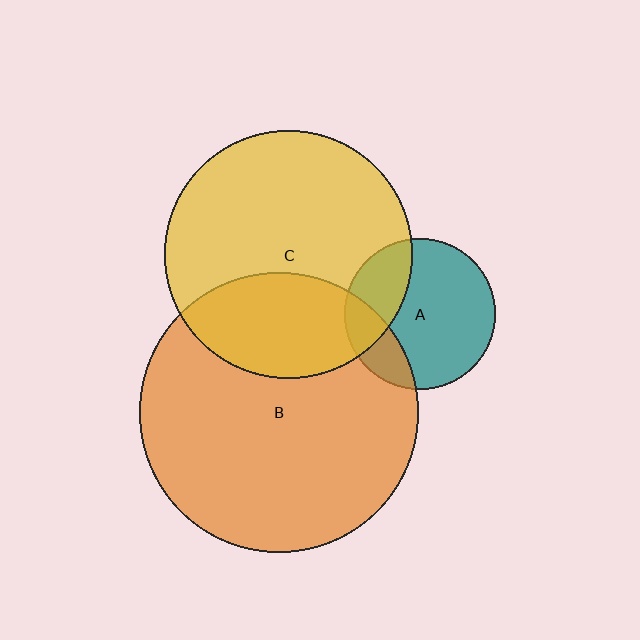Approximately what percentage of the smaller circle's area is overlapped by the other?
Approximately 20%.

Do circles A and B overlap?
Yes.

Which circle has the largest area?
Circle B (orange).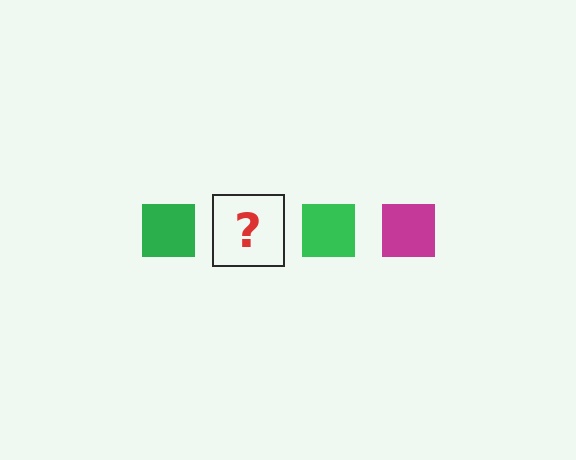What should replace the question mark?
The question mark should be replaced with a magenta square.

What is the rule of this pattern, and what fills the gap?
The rule is that the pattern cycles through green, magenta squares. The gap should be filled with a magenta square.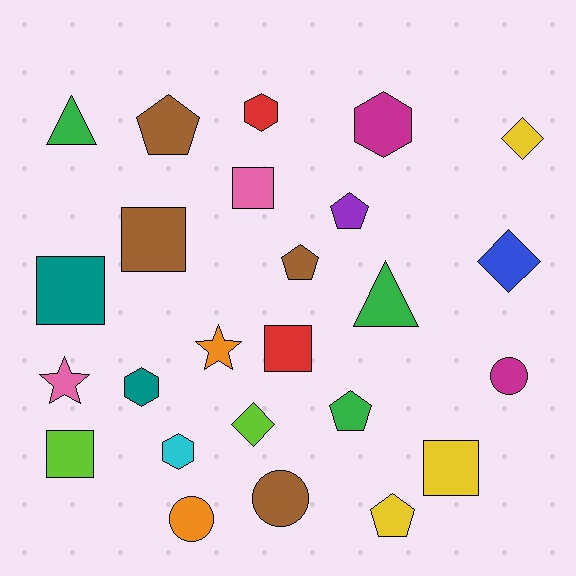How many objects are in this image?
There are 25 objects.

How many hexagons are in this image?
There are 4 hexagons.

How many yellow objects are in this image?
There are 3 yellow objects.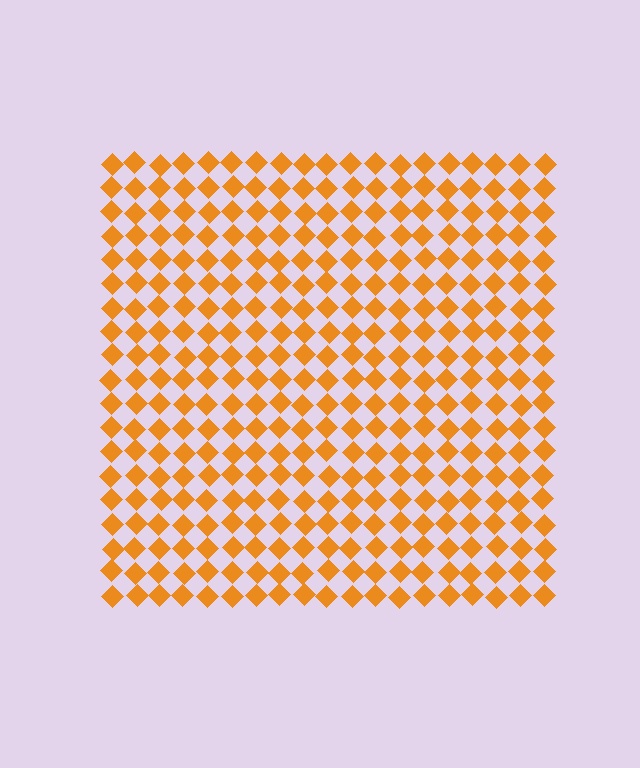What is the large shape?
The large shape is a square.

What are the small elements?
The small elements are diamonds.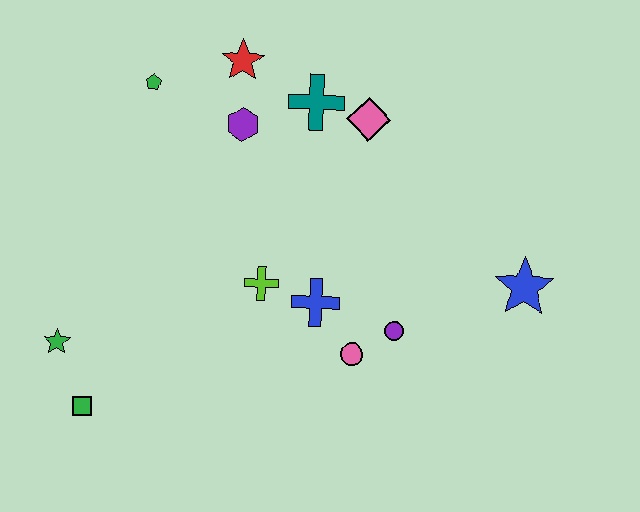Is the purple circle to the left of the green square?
No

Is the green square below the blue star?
Yes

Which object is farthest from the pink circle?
The green pentagon is farthest from the pink circle.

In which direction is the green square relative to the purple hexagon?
The green square is below the purple hexagon.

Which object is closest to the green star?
The green square is closest to the green star.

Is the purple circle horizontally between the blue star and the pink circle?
Yes